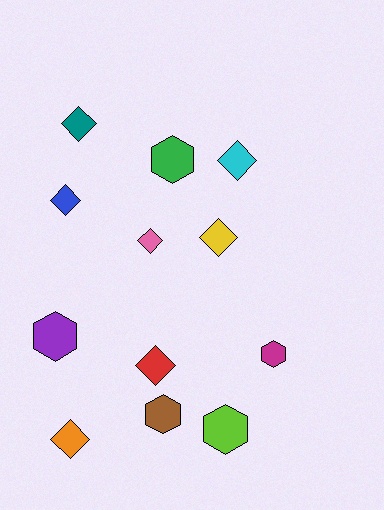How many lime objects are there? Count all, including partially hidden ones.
There is 1 lime object.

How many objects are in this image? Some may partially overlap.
There are 12 objects.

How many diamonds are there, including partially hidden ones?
There are 7 diamonds.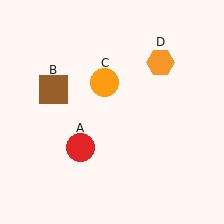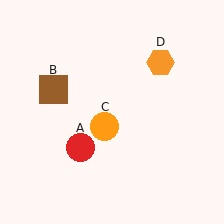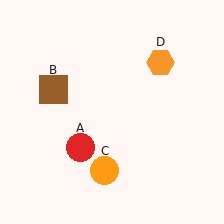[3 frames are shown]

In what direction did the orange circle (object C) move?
The orange circle (object C) moved down.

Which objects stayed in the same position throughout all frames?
Red circle (object A) and brown square (object B) and orange hexagon (object D) remained stationary.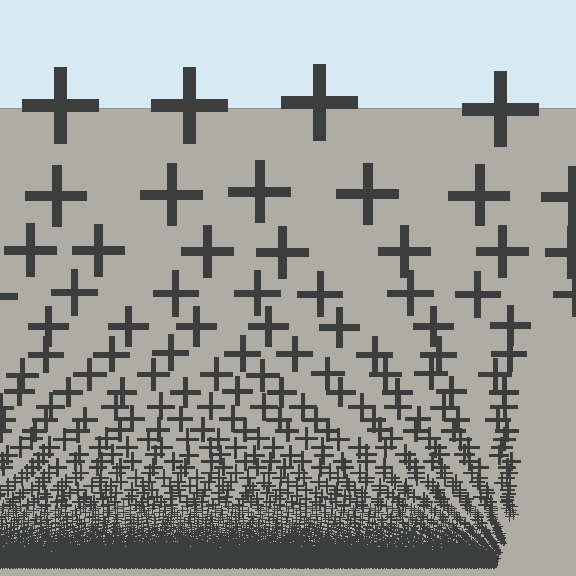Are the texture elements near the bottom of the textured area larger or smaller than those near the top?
Smaller. The gradient is inverted — elements near the bottom are smaller and denser.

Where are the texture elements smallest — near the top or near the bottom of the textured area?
Near the bottom.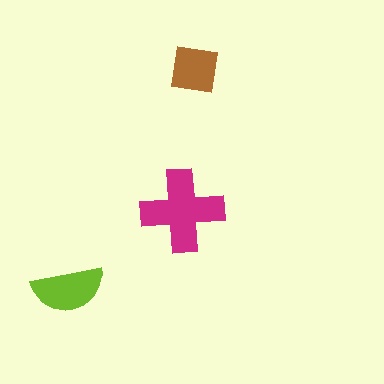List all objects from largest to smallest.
The magenta cross, the lime semicircle, the brown square.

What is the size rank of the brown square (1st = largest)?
3rd.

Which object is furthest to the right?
The brown square is rightmost.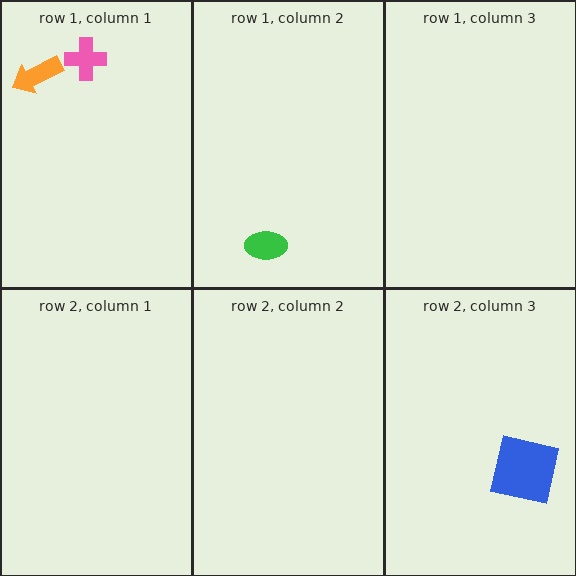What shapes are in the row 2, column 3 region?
The blue square.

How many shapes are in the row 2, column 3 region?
1.